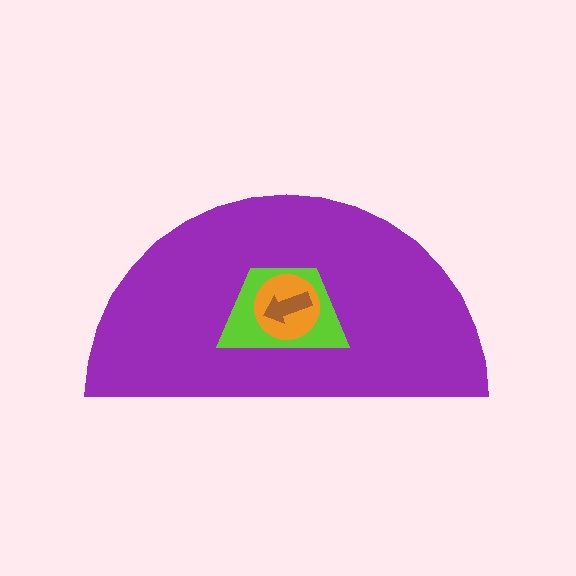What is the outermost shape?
The purple semicircle.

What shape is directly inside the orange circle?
The brown arrow.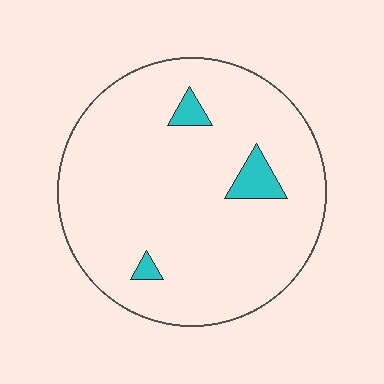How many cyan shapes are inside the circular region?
3.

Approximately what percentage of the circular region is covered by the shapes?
Approximately 5%.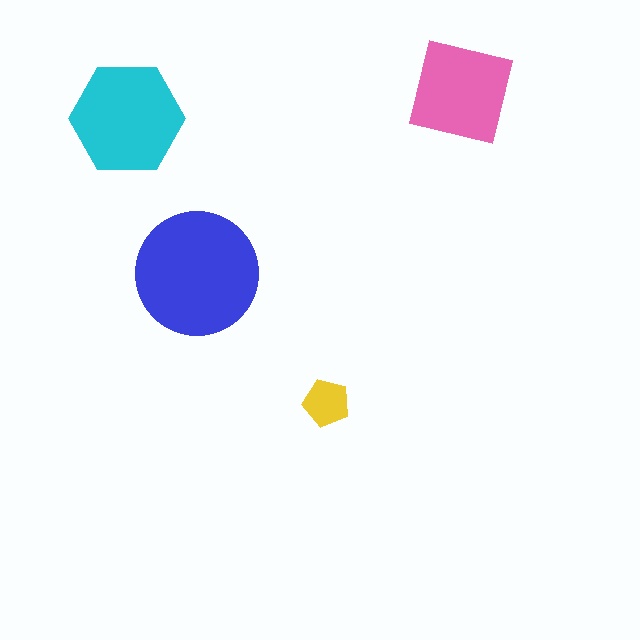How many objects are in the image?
There are 4 objects in the image.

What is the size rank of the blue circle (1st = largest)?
1st.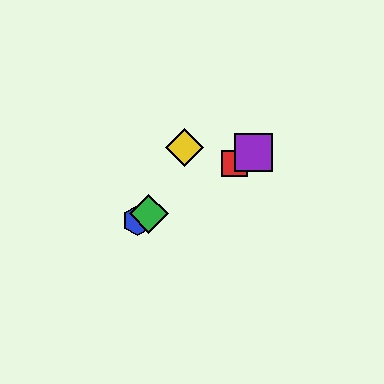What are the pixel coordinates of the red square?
The red square is at (235, 163).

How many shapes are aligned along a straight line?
4 shapes (the red square, the blue hexagon, the green diamond, the purple square) are aligned along a straight line.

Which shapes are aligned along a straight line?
The red square, the blue hexagon, the green diamond, the purple square are aligned along a straight line.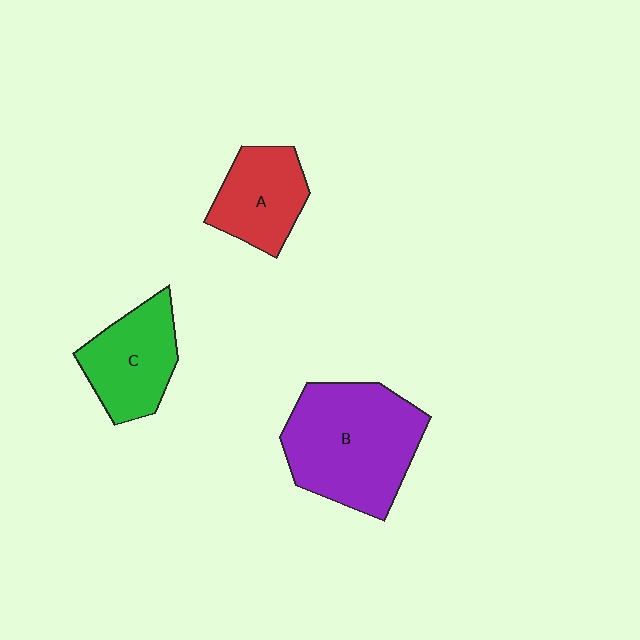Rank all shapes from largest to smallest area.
From largest to smallest: B (purple), C (green), A (red).